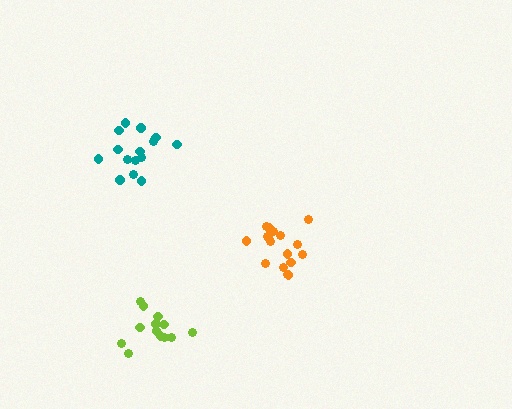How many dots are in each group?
Group 1: 13 dots, Group 2: 15 dots, Group 3: 17 dots (45 total).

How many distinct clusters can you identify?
There are 3 distinct clusters.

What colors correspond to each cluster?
The clusters are colored: lime, teal, orange.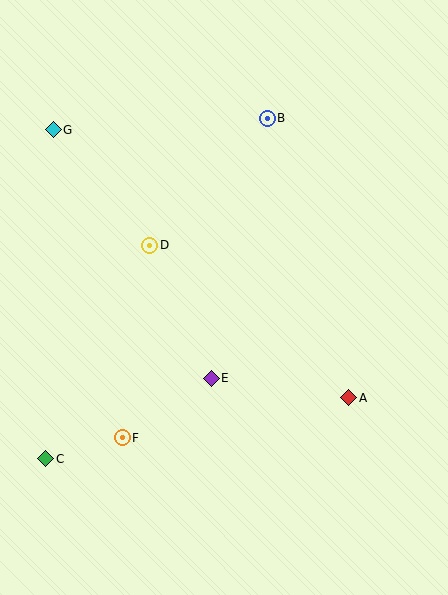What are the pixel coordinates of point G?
Point G is at (53, 130).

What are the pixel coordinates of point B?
Point B is at (267, 118).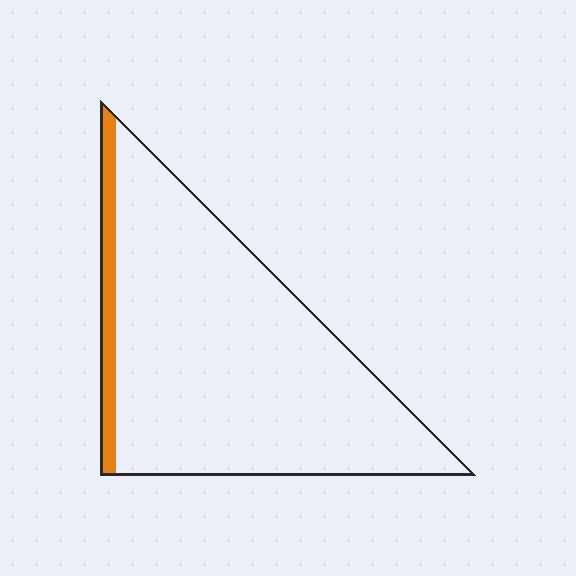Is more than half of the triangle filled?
No.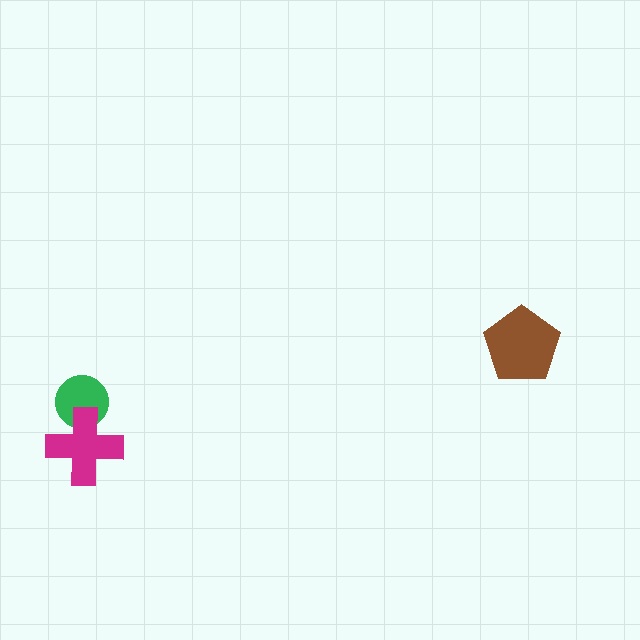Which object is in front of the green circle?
The magenta cross is in front of the green circle.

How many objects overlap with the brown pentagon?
0 objects overlap with the brown pentagon.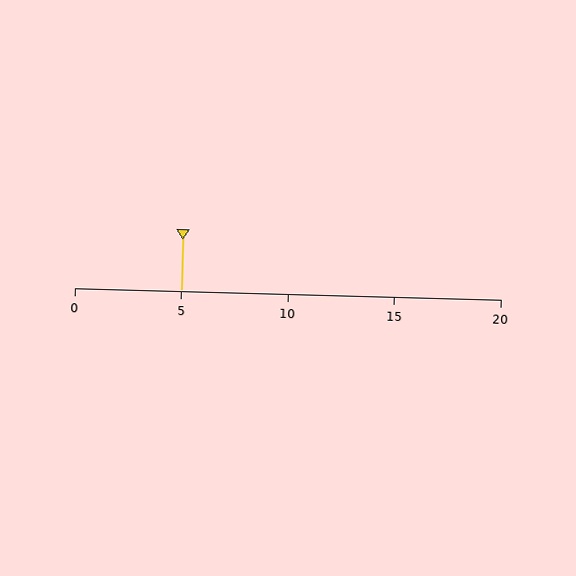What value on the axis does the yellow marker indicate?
The marker indicates approximately 5.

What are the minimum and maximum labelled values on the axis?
The axis runs from 0 to 20.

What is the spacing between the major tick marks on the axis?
The major ticks are spaced 5 apart.